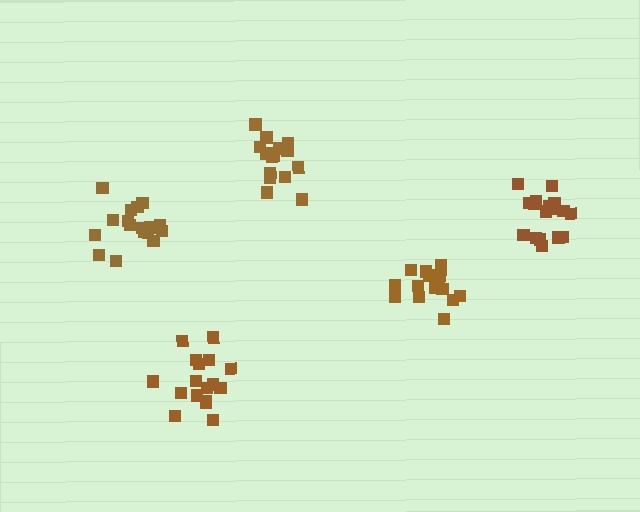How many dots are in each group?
Group 1: 17 dots, Group 2: 17 dots, Group 3: 16 dots, Group 4: 16 dots, Group 5: 18 dots (84 total).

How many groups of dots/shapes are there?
There are 5 groups.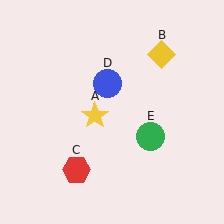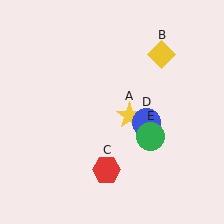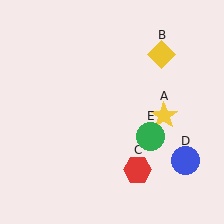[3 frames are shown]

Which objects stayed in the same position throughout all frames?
Yellow diamond (object B) and green circle (object E) remained stationary.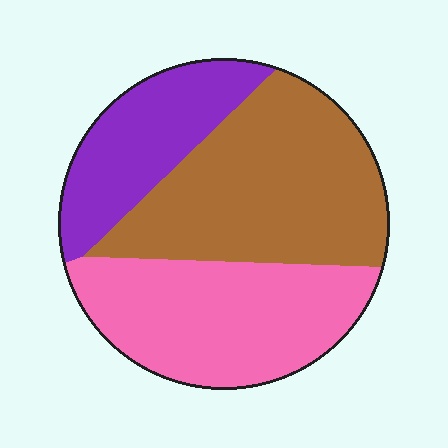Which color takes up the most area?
Brown, at roughly 40%.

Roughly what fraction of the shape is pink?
Pink covers around 35% of the shape.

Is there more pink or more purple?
Pink.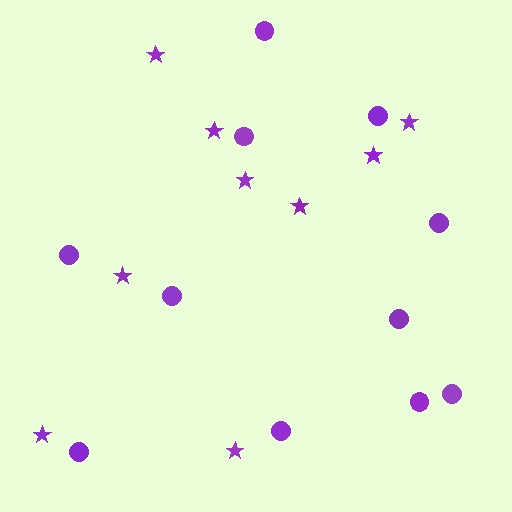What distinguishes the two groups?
There are 2 groups: one group of stars (9) and one group of circles (11).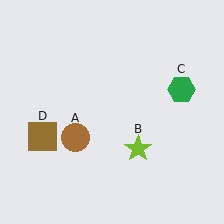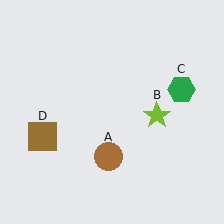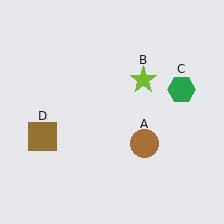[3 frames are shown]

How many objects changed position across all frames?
2 objects changed position: brown circle (object A), lime star (object B).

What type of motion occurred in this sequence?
The brown circle (object A), lime star (object B) rotated counterclockwise around the center of the scene.